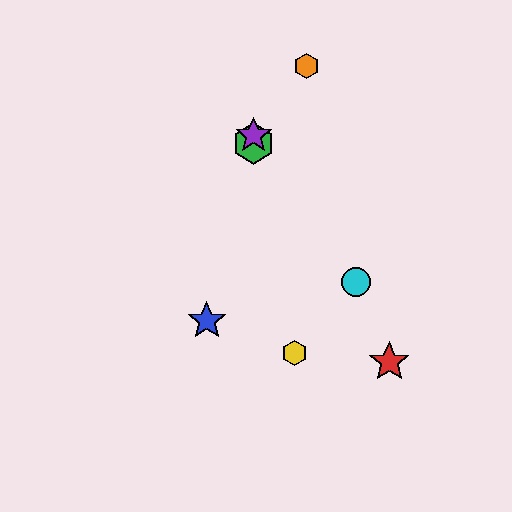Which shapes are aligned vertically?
The green hexagon, the purple star are aligned vertically.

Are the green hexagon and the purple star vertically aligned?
Yes, both are at x≈254.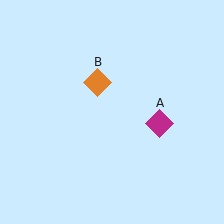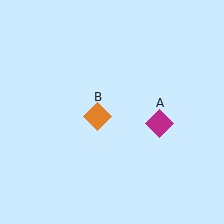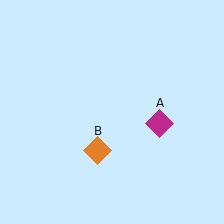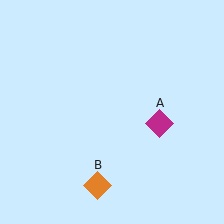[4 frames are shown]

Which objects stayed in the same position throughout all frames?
Magenta diamond (object A) remained stationary.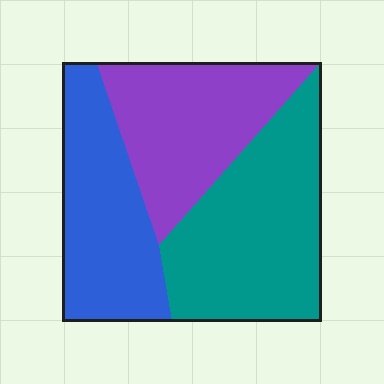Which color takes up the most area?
Teal, at roughly 40%.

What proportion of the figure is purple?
Purple covers 30% of the figure.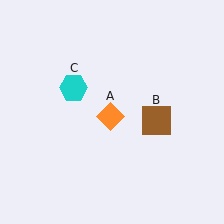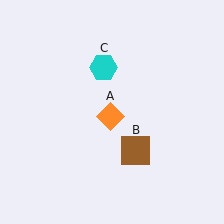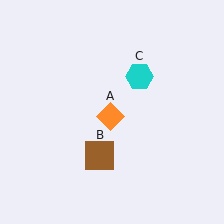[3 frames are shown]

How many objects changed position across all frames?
2 objects changed position: brown square (object B), cyan hexagon (object C).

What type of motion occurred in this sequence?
The brown square (object B), cyan hexagon (object C) rotated clockwise around the center of the scene.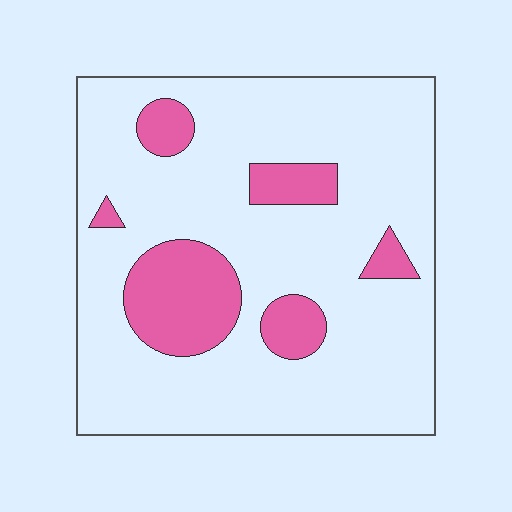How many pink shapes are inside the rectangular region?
6.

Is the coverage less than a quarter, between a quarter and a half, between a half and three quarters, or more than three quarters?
Less than a quarter.